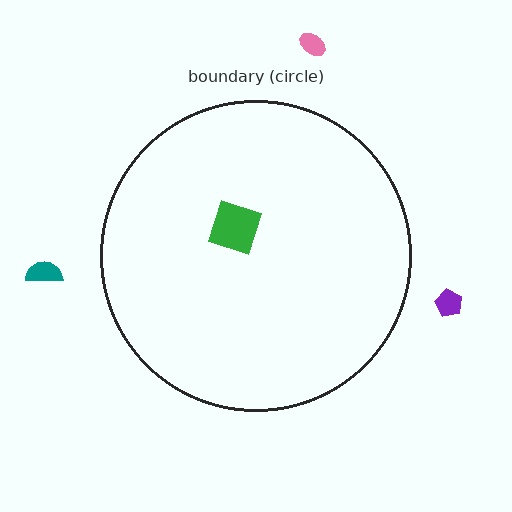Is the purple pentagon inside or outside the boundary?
Outside.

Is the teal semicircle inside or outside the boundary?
Outside.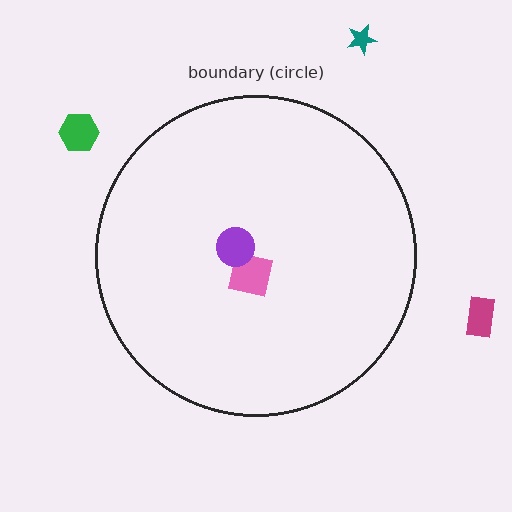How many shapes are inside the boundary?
2 inside, 3 outside.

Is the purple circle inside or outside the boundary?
Inside.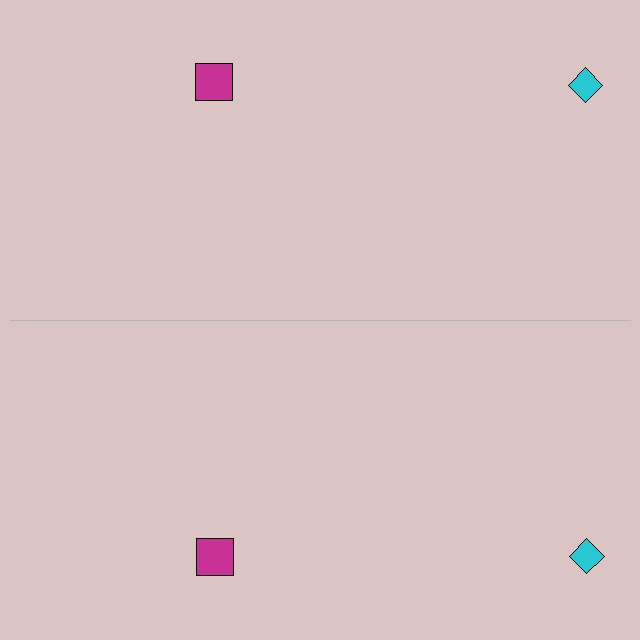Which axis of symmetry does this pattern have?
The pattern has a horizontal axis of symmetry running through the center of the image.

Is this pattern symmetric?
Yes, this pattern has bilateral (reflection) symmetry.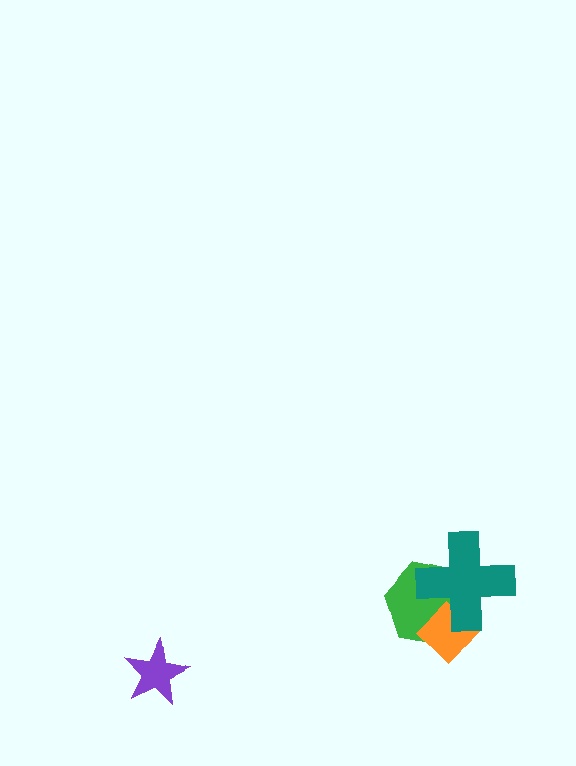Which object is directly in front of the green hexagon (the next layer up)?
The orange diamond is directly in front of the green hexagon.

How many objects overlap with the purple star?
0 objects overlap with the purple star.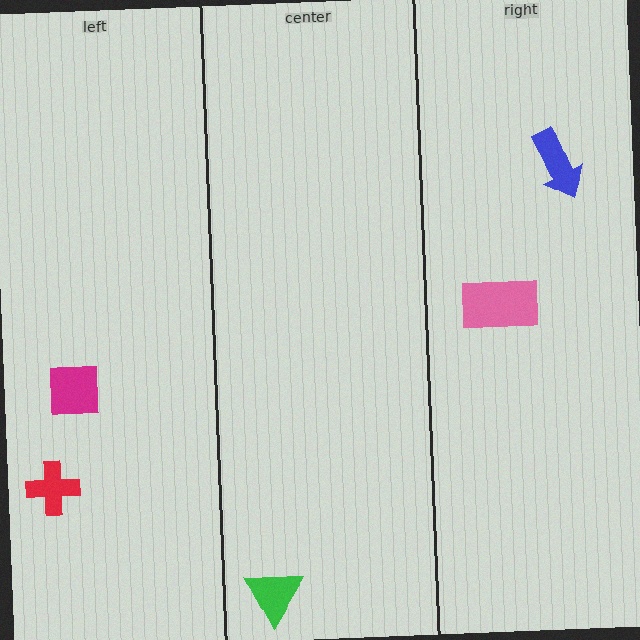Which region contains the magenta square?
The left region.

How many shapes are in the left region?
2.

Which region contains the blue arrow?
The right region.